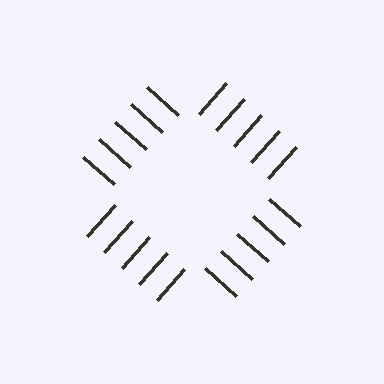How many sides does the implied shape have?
4 sides — the line-ends trace a square.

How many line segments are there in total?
20 — 5 along each of the 4 edges.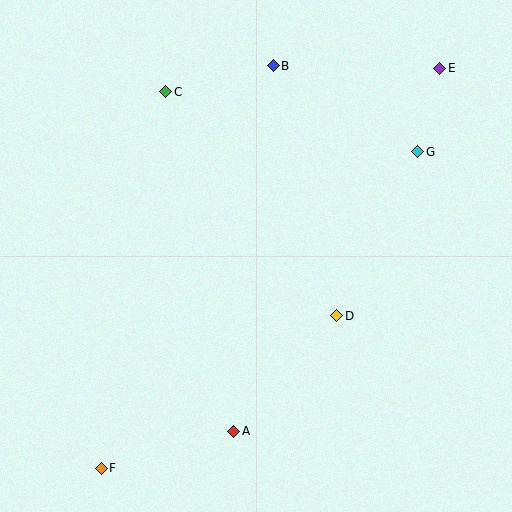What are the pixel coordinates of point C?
Point C is at (166, 92).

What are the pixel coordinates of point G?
Point G is at (418, 152).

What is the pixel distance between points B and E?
The distance between B and E is 166 pixels.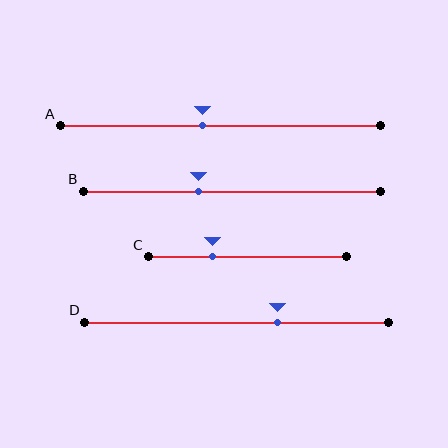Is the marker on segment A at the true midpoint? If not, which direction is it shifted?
No, the marker on segment A is shifted to the left by about 5% of the segment length.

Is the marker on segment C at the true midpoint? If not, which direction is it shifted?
No, the marker on segment C is shifted to the left by about 18% of the segment length.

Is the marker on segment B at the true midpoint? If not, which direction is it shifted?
No, the marker on segment B is shifted to the left by about 11% of the segment length.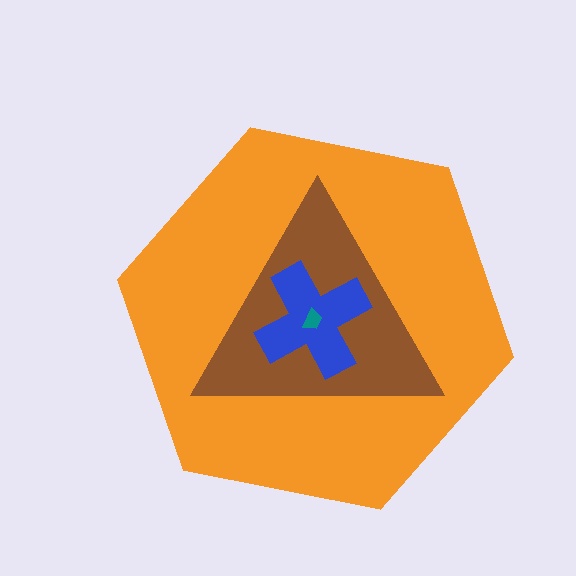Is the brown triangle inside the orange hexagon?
Yes.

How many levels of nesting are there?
4.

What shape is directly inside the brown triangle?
The blue cross.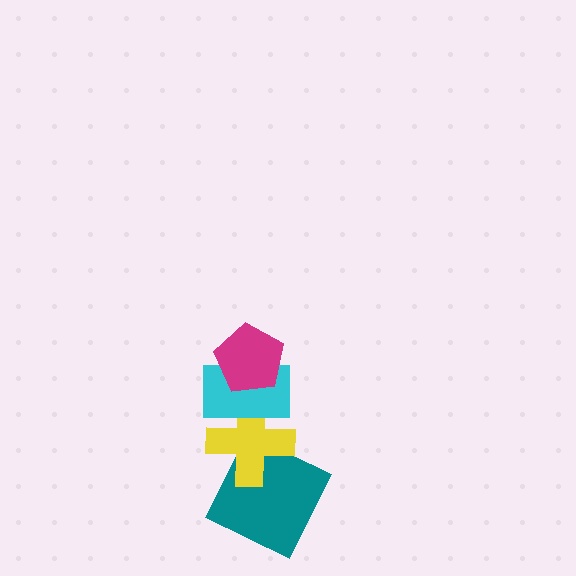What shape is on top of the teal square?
The yellow cross is on top of the teal square.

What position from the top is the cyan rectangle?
The cyan rectangle is 2nd from the top.